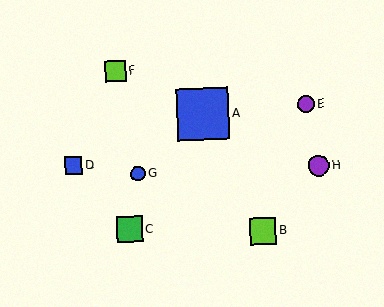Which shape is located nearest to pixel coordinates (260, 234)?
The lime square (labeled B) at (263, 231) is nearest to that location.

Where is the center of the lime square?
The center of the lime square is at (115, 71).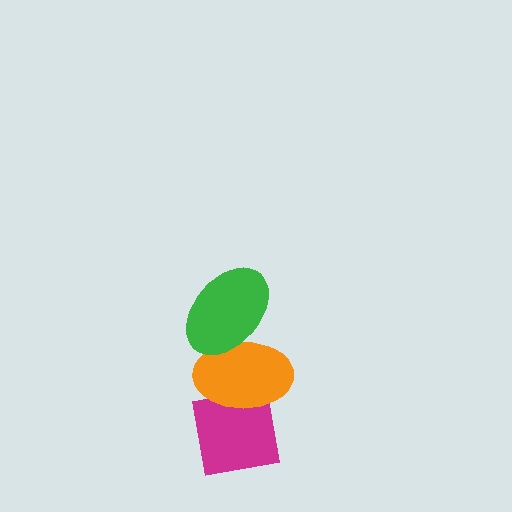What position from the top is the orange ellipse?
The orange ellipse is 2nd from the top.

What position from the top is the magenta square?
The magenta square is 3rd from the top.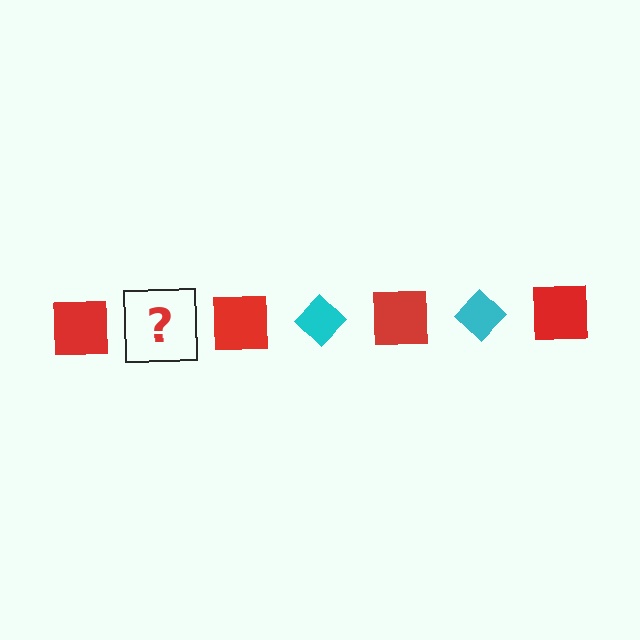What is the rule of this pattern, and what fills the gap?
The rule is that the pattern alternates between red square and cyan diamond. The gap should be filled with a cyan diamond.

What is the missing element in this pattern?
The missing element is a cyan diamond.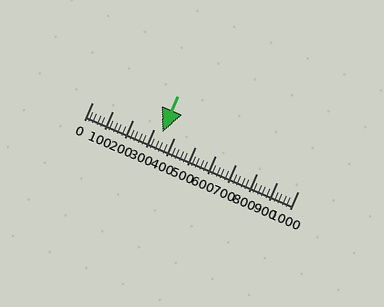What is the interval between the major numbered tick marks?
The major tick marks are spaced 100 units apart.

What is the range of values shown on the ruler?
The ruler shows values from 0 to 1000.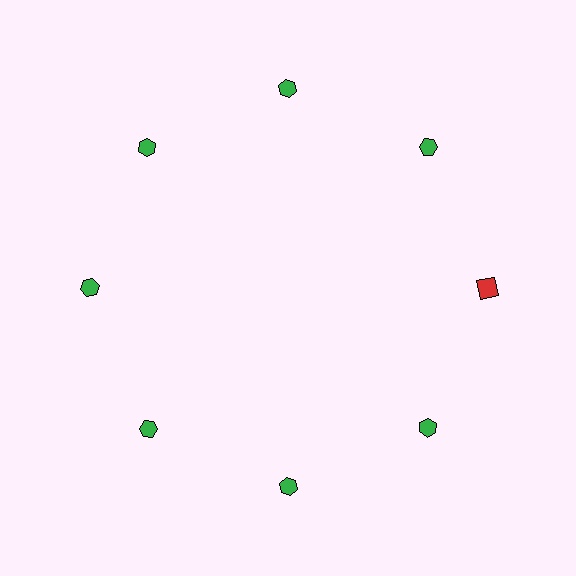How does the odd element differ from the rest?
It differs in both color (red instead of green) and shape (square instead of hexagon).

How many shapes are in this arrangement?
There are 8 shapes arranged in a ring pattern.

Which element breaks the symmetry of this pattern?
The red square at roughly the 3 o'clock position breaks the symmetry. All other shapes are green hexagons.